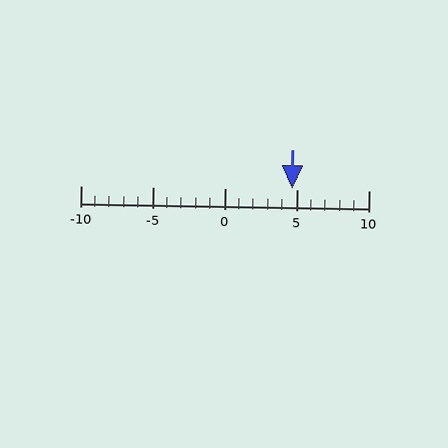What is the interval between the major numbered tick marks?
The major tick marks are spaced 5 units apart.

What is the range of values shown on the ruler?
The ruler shows values from -10 to 10.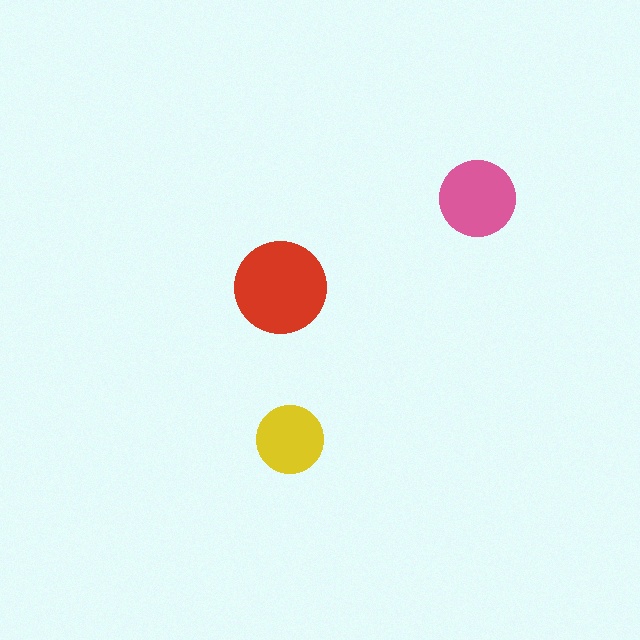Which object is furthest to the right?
The pink circle is rightmost.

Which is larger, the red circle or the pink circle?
The red one.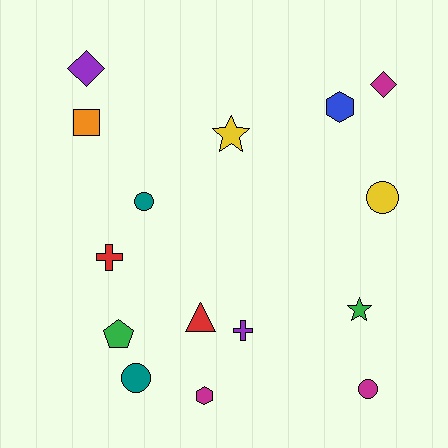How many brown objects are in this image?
There are no brown objects.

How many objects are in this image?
There are 15 objects.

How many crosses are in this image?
There are 2 crosses.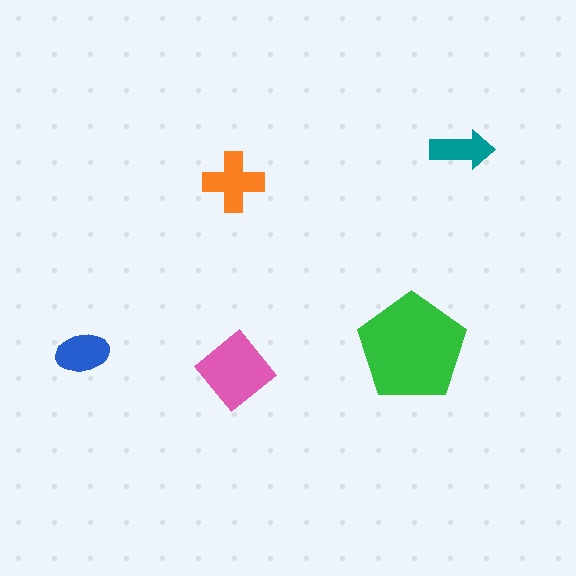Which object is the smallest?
The teal arrow.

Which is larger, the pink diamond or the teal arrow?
The pink diamond.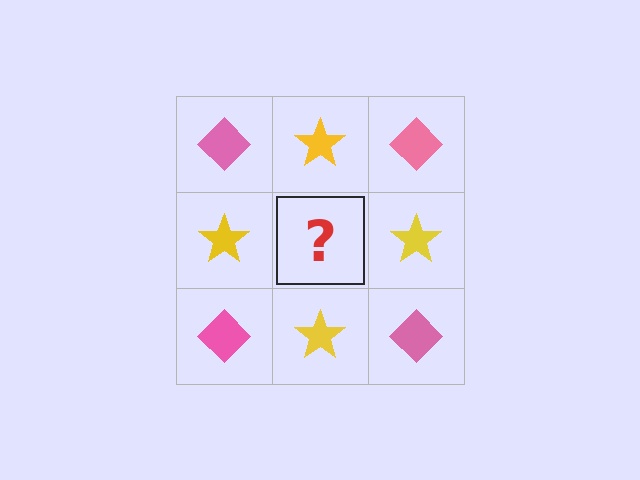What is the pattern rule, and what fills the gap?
The rule is that it alternates pink diamond and yellow star in a checkerboard pattern. The gap should be filled with a pink diamond.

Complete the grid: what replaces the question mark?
The question mark should be replaced with a pink diamond.